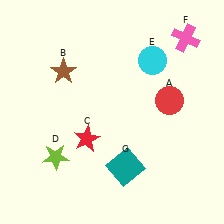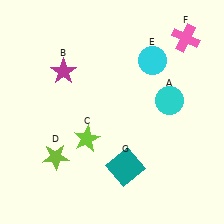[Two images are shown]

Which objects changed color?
A changed from red to cyan. B changed from brown to magenta. C changed from red to lime.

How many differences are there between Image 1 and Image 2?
There are 3 differences between the two images.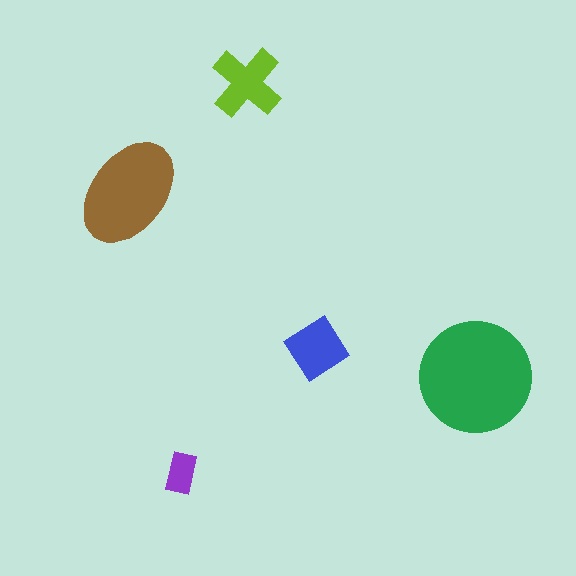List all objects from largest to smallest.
The green circle, the brown ellipse, the lime cross, the blue diamond, the purple rectangle.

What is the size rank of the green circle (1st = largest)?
1st.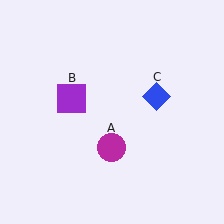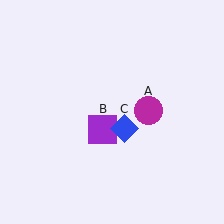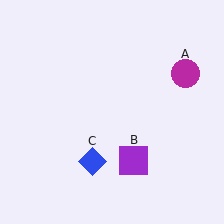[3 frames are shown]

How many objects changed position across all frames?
3 objects changed position: magenta circle (object A), purple square (object B), blue diamond (object C).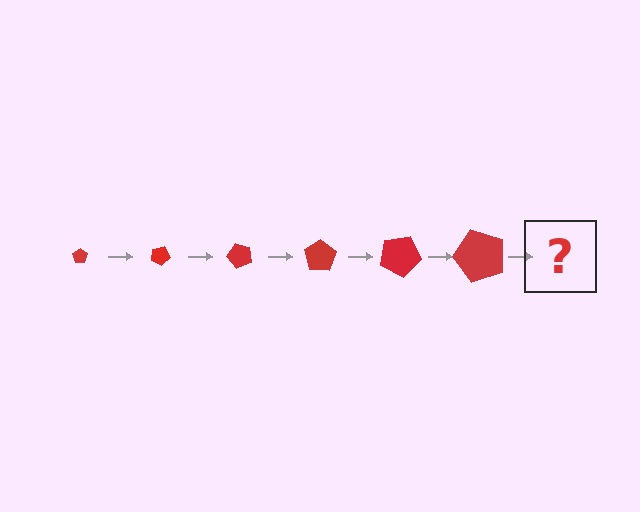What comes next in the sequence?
The next element should be a pentagon, larger than the previous one and rotated 150 degrees from the start.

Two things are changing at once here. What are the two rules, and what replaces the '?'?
The two rules are that the pentagon grows larger each step and it rotates 25 degrees each step. The '?' should be a pentagon, larger than the previous one and rotated 150 degrees from the start.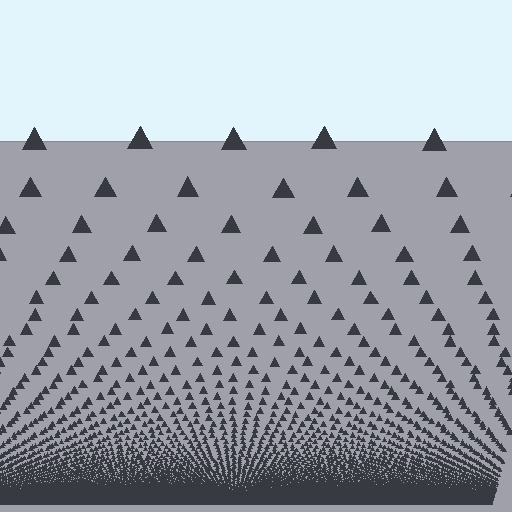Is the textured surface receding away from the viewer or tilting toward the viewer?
The surface appears to tilt toward the viewer. Texture elements get larger and sparser toward the top.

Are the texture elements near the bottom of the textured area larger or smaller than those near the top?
Smaller. The gradient is inverted — elements near the bottom are smaller and denser.